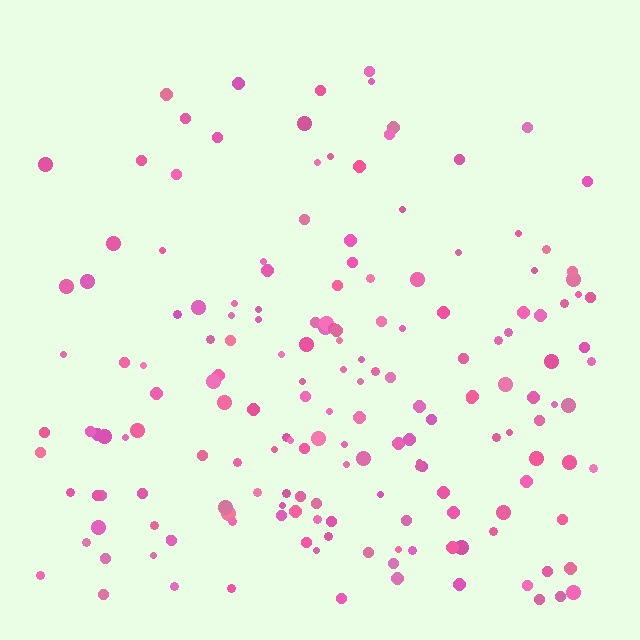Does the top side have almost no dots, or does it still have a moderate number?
Still a moderate number, just noticeably fewer than the bottom.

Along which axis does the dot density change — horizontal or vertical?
Vertical.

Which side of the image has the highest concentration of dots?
The bottom.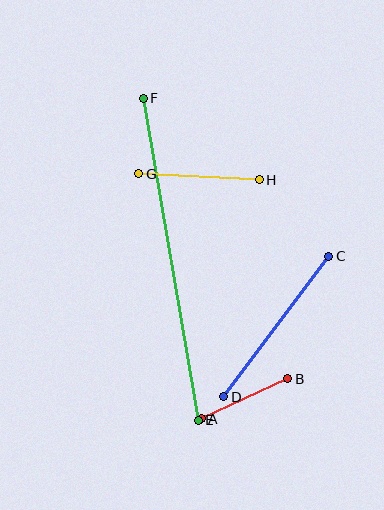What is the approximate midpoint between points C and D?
The midpoint is at approximately (276, 326) pixels.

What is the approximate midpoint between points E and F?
The midpoint is at approximately (171, 259) pixels.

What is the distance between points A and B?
The distance is approximately 95 pixels.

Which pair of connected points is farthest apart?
Points E and F are farthest apart.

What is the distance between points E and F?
The distance is approximately 327 pixels.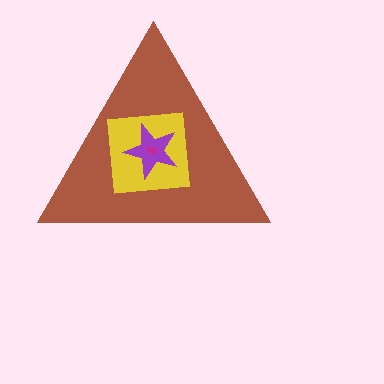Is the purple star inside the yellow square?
Yes.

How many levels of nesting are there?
4.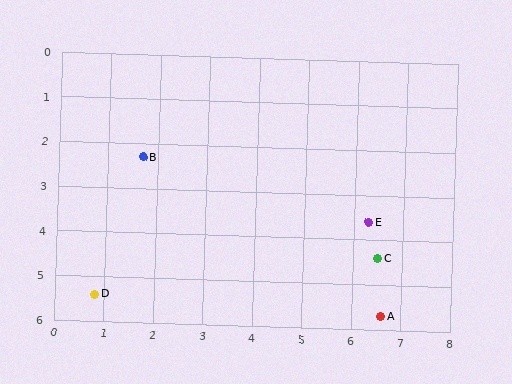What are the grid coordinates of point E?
Point E is at approximately (6.3, 3.6).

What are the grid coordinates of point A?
Point A is at approximately (6.6, 5.7).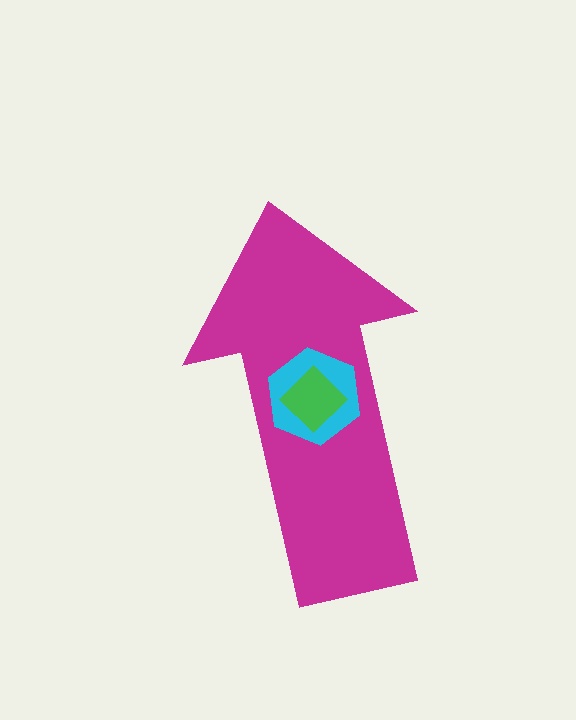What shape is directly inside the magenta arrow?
The cyan hexagon.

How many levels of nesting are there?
3.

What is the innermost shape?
The green diamond.